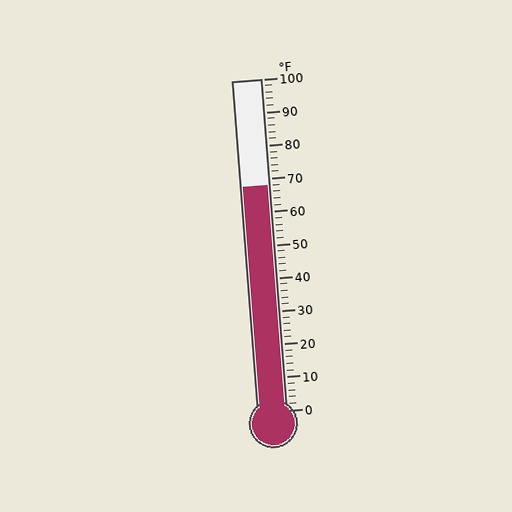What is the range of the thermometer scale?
The thermometer scale ranges from 0°F to 100°F.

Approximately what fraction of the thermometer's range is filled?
The thermometer is filled to approximately 70% of its range.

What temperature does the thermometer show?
The thermometer shows approximately 68°F.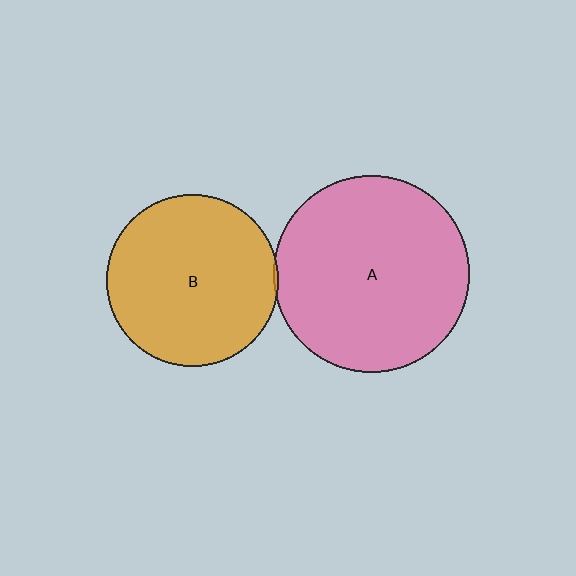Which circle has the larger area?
Circle A (pink).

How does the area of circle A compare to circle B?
Approximately 1.3 times.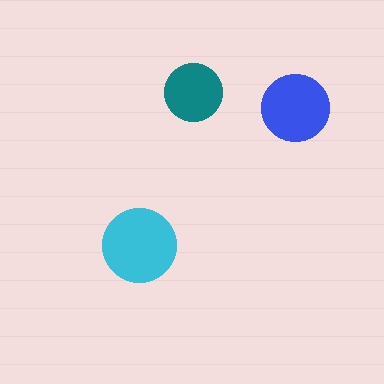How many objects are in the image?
There are 3 objects in the image.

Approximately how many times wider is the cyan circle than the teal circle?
About 1.5 times wider.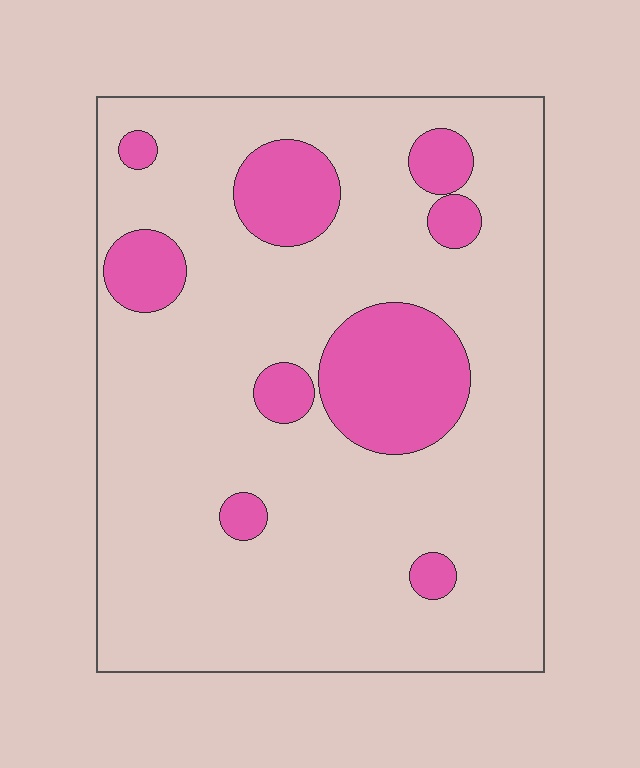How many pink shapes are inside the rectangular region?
9.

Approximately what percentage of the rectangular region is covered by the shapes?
Approximately 20%.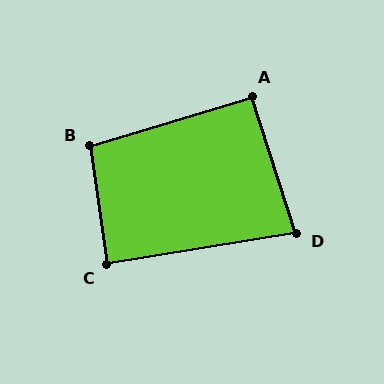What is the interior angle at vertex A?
Approximately 92 degrees (approximately right).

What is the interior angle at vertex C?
Approximately 88 degrees (approximately right).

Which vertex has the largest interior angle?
B, at approximately 99 degrees.